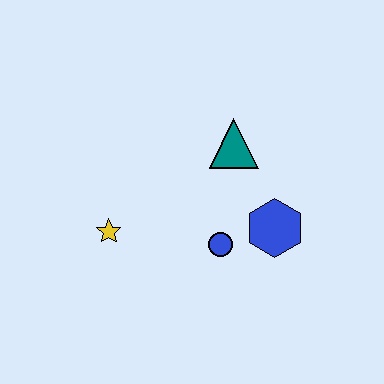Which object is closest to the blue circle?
The blue hexagon is closest to the blue circle.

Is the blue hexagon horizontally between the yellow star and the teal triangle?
No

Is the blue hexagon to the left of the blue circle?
No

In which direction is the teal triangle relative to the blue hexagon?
The teal triangle is above the blue hexagon.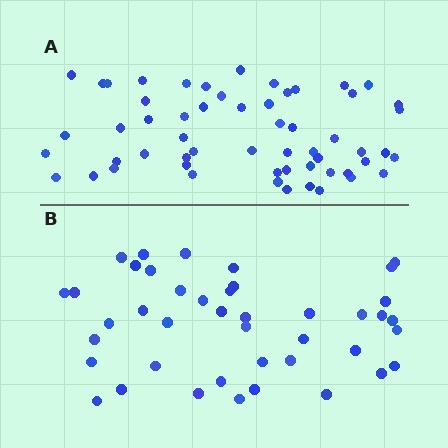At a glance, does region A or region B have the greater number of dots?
Region A (the top region) has more dots.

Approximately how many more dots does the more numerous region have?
Region A has approximately 15 more dots than region B.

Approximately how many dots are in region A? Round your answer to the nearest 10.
About 60 dots. (The exact count is 57, which rounds to 60.)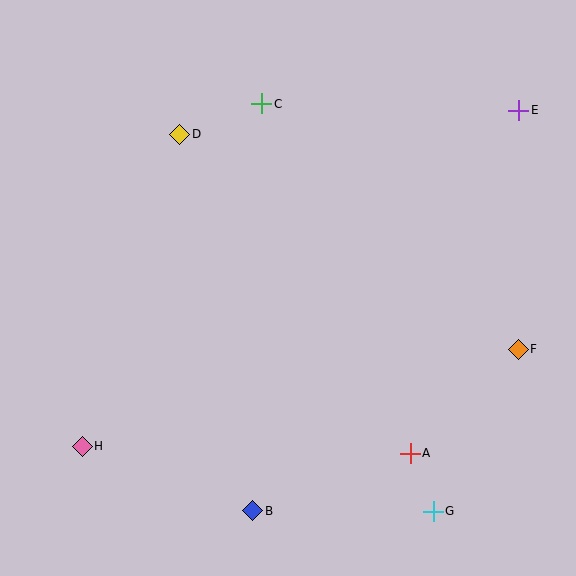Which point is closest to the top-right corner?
Point E is closest to the top-right corner.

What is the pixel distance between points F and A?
The distance between F and A is 150 pixels.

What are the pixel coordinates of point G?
Point G is at (433, 511).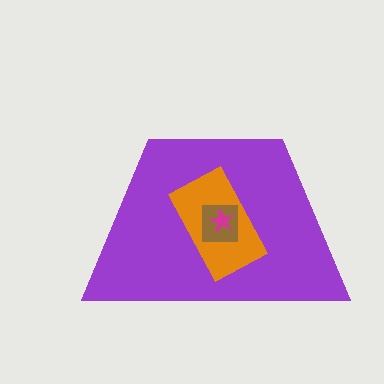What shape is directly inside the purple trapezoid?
The orange rectangle.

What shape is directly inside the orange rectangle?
The brown square.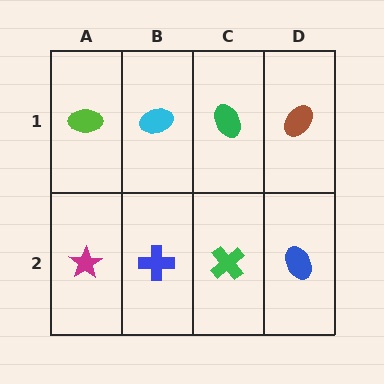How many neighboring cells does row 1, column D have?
2.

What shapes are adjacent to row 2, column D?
A brown ellipse (row 1, column D), a green cross (row 2, column C).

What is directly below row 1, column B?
A blue cross.